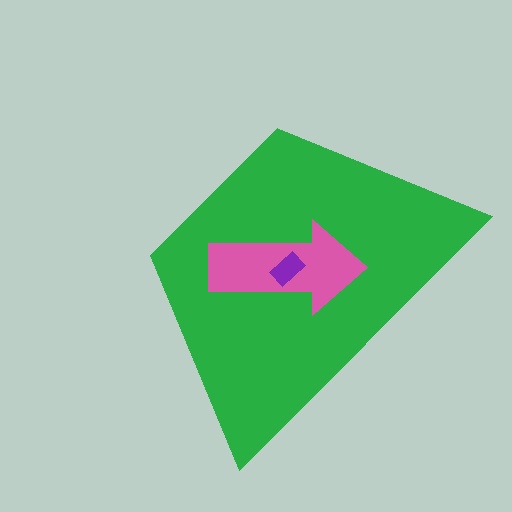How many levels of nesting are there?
3.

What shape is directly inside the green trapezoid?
The pink arrow.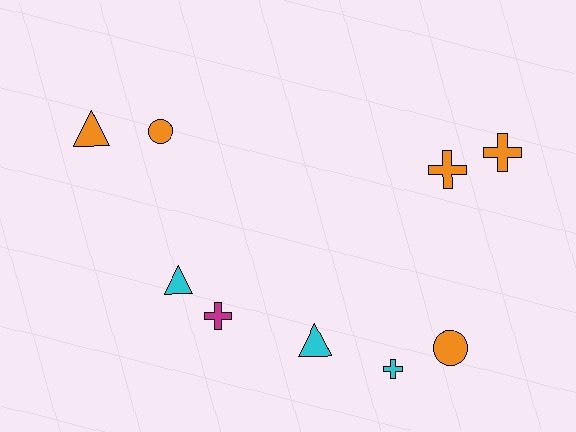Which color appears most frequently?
Orange, with 5 objects.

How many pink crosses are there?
There are no pink crosses.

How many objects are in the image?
There are 9 objects.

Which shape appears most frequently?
Cross, with 4 objects.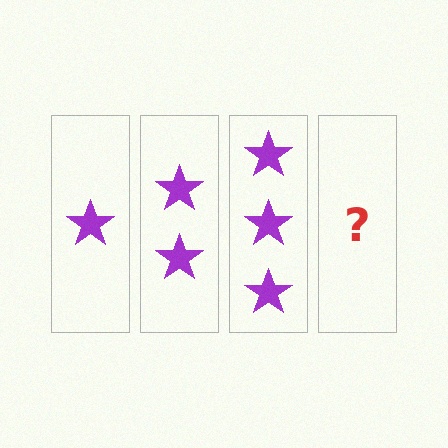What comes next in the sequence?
The next element should be 4 stars.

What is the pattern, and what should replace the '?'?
The pattern is that each step adds one more star. The '?' should be 4 stars.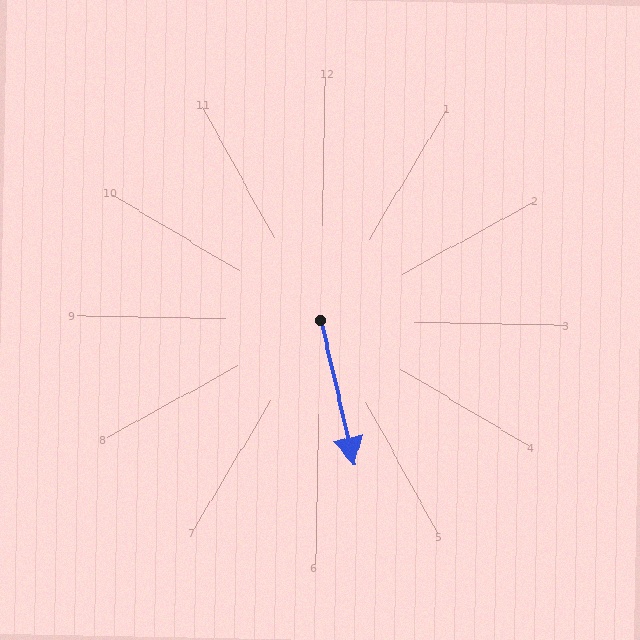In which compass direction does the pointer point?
South.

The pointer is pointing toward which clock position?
Roughly 6 o'clock.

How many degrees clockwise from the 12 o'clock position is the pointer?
Approximately 166 degrees.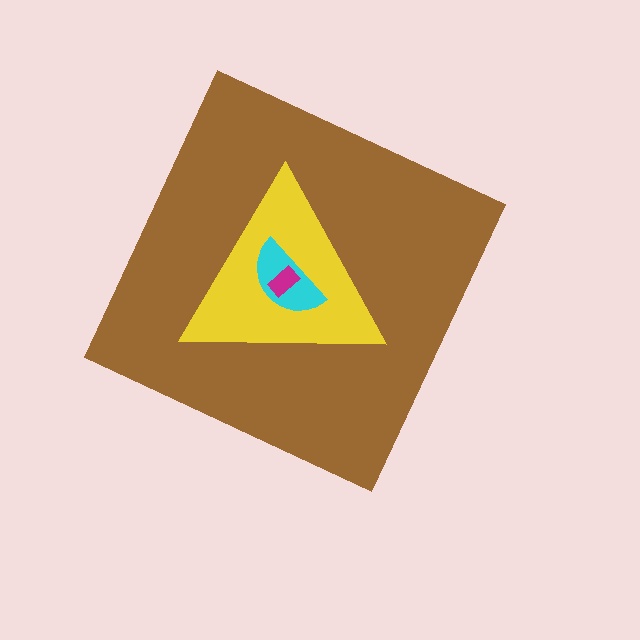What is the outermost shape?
The brown diamond.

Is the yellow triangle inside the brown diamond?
Yes.